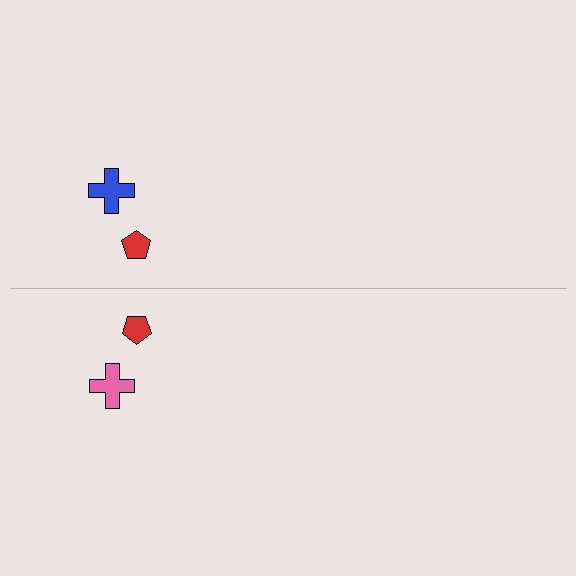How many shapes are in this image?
There are 4 shapes in this image.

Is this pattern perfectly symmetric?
No, the pattern is not perfectly symmetric. The pink cross on the bottom side breaks the symmetry — its mirror counterpart is blue.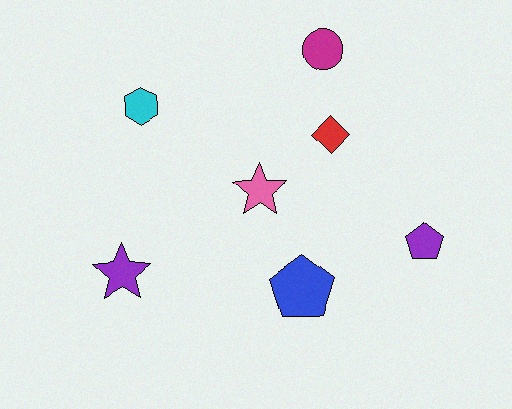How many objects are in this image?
There are 7 objects.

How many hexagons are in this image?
There is 1 hexagon.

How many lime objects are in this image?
There are no lime objects.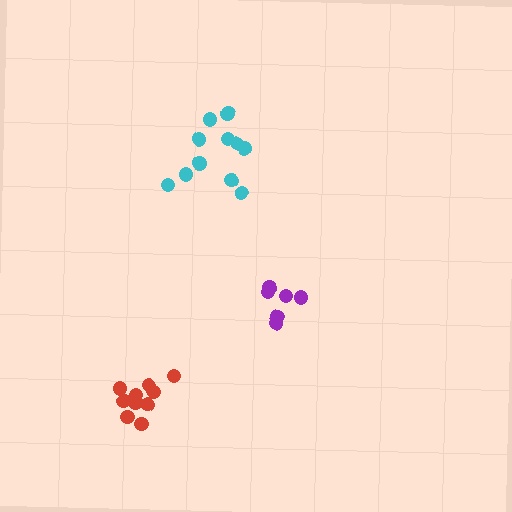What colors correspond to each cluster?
The clusters are colored: red, cyan, purple.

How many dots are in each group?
Group 1: 10 dots, Group 2: 11 dots, Group 3: 7 dots (28 total).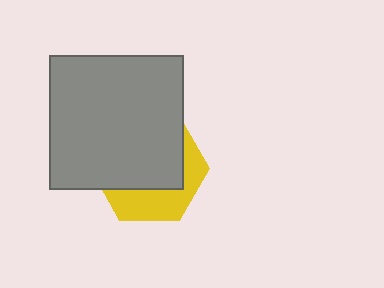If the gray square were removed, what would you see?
You would see the complete yellow hexagon.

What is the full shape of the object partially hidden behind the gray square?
The partially hidden object is a yellow hexagon.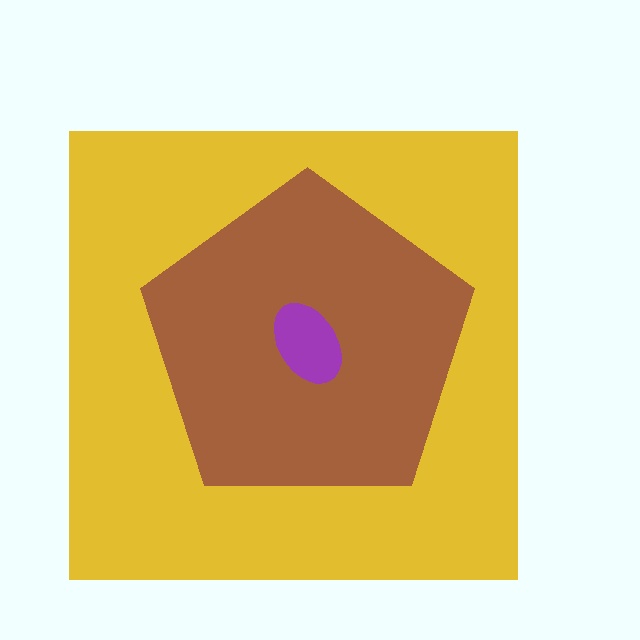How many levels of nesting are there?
3.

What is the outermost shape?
The yellow square.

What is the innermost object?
The purple ellipse.